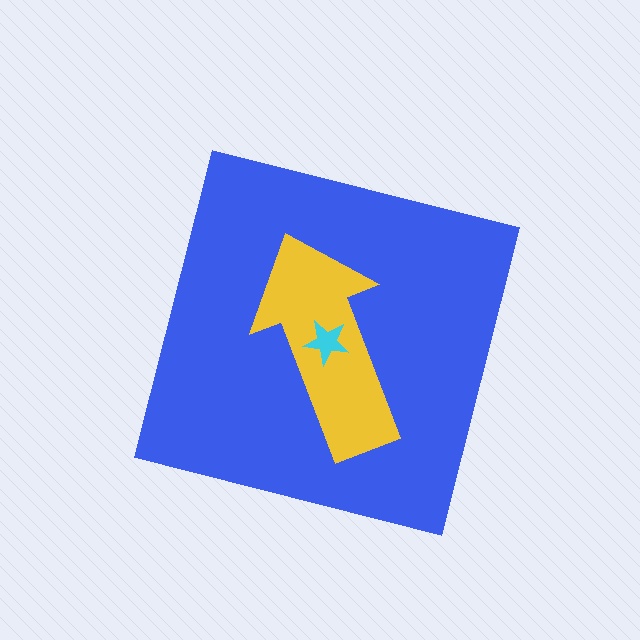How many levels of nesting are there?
3.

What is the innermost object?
The cyan star.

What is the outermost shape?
The blue square.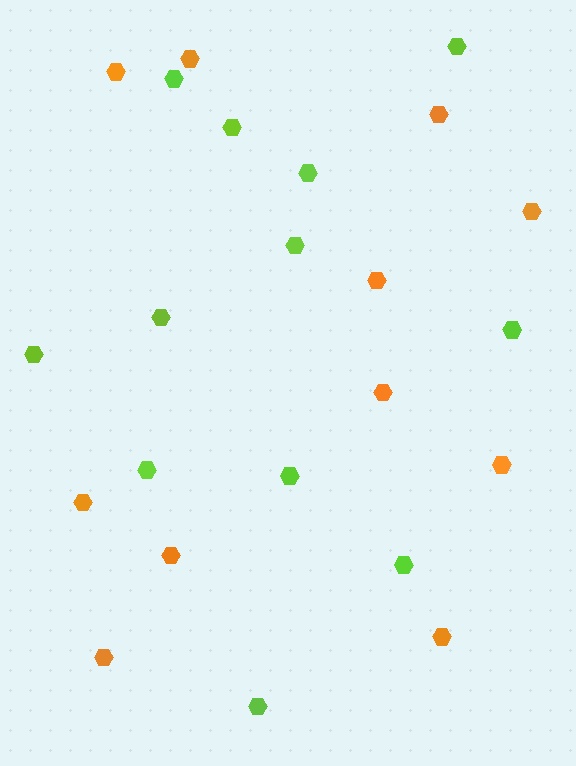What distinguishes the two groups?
There are 2 groups: one group of lime hexagons (12) and one group of orange hexagons (11).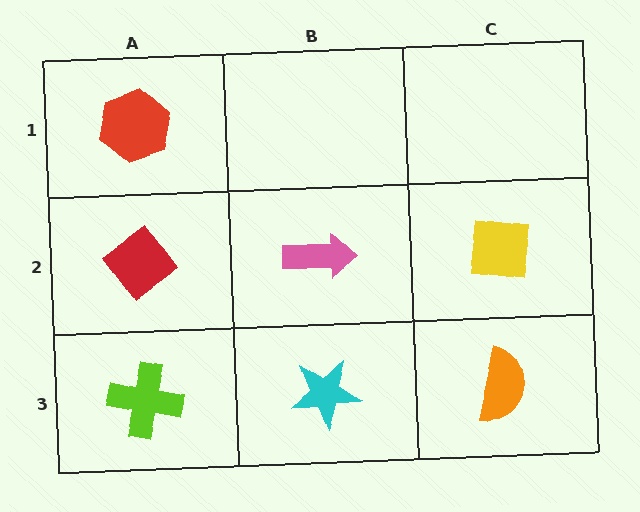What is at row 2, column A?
A red diamond.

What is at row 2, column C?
A yellow square.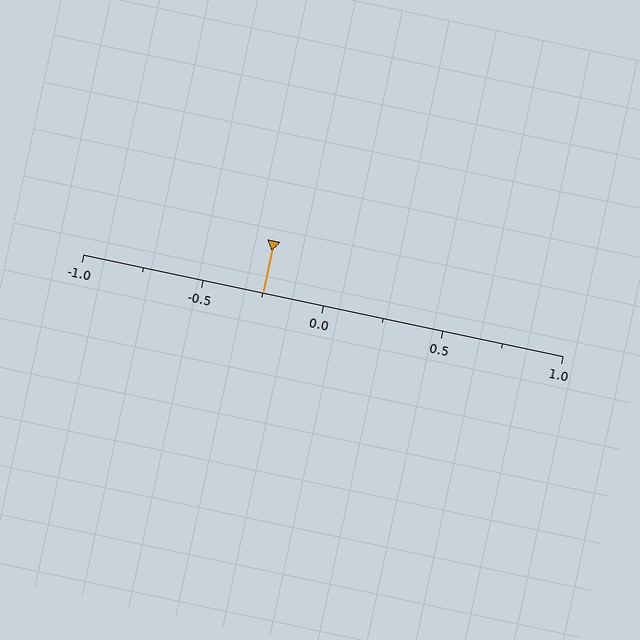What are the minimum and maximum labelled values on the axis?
The axis runs from -1.0 to 1.0.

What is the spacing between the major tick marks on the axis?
The major ticks are spaced 0.5 apart.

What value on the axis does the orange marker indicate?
The marker indicates approximately -0.25.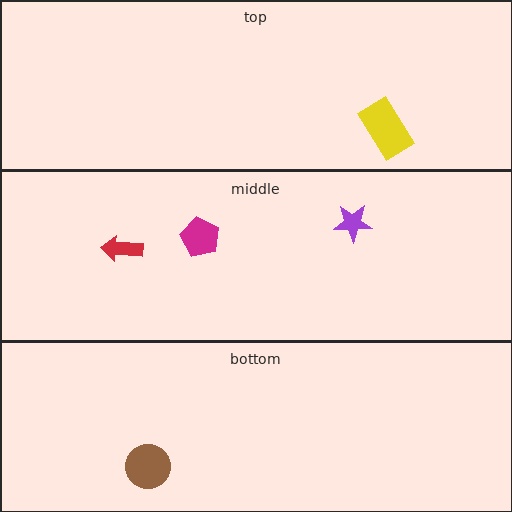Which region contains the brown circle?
The bottom region.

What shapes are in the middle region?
The purple star, the magenta pentagon, the red arrow.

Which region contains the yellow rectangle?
The top region.